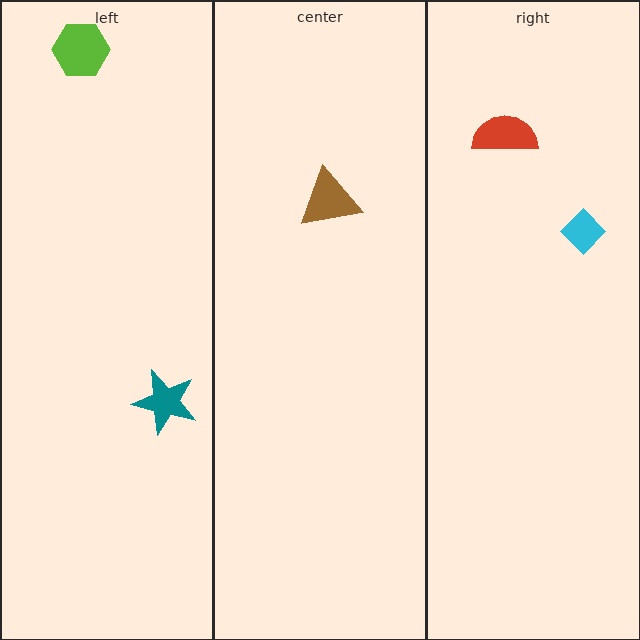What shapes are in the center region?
The brown triangle.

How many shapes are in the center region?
1.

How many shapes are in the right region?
2.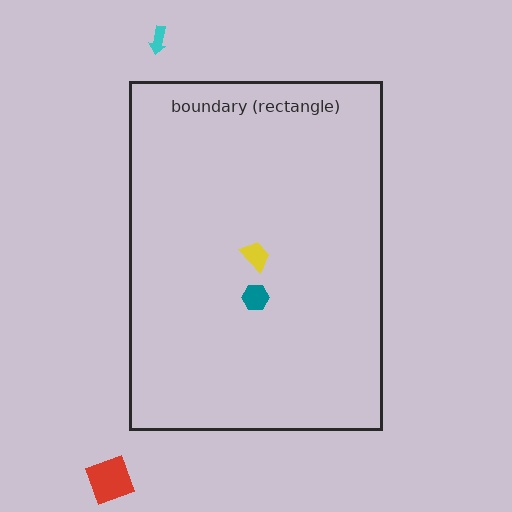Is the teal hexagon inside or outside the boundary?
Inside.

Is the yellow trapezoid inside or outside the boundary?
Inside.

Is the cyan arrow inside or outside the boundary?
Outside.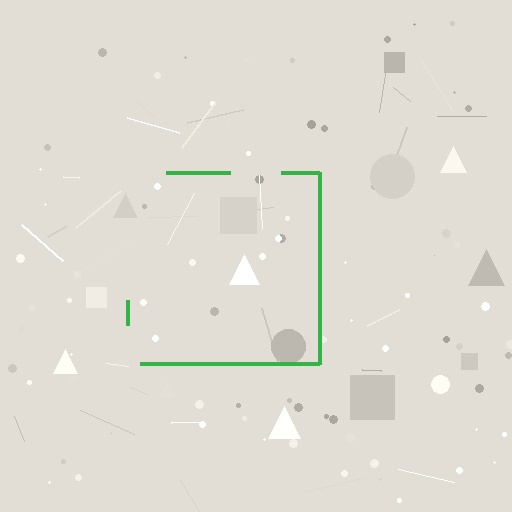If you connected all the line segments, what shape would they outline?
They would outline a square.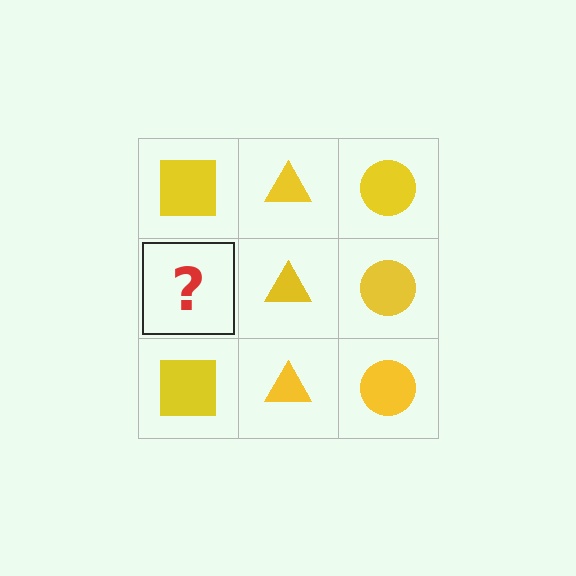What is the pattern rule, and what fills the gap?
The rule is that each column has a consistent shape. The gap should be filled with a yellow square.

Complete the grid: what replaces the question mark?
The question mark should be replaced with a yellow square.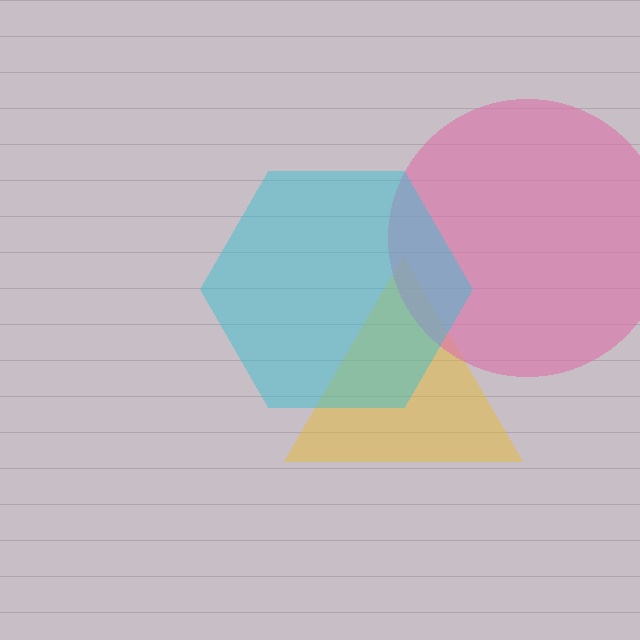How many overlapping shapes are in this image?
There are 3 overlapping shapes in the image.